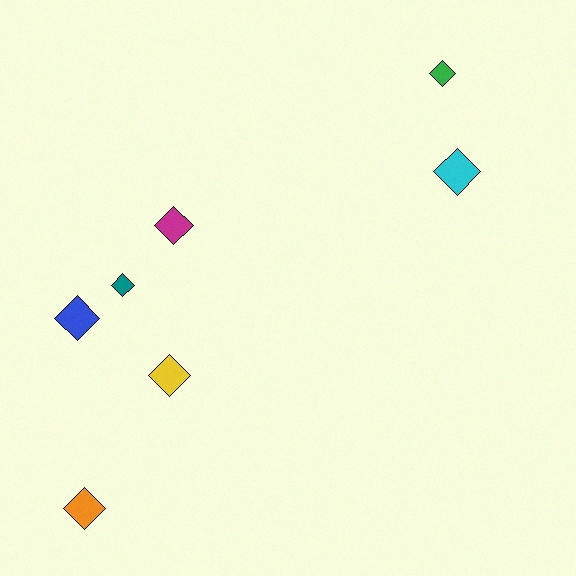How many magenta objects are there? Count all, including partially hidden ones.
There is 1 magenta object.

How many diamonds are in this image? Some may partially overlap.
There are 7 diamonds.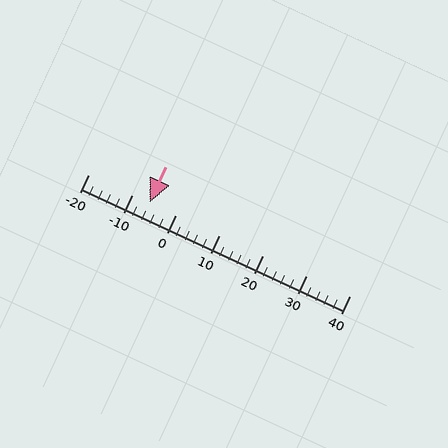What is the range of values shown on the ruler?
The ruler shows values from -20 to 40.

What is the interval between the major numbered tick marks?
The major tick marks are spaced 10 units apart.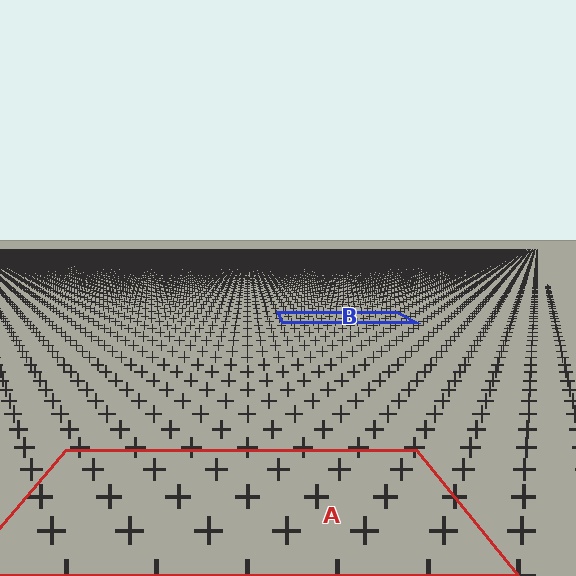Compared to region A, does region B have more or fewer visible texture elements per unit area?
Region B has more texture elements per unit area — they are packed more densely because it is farther away.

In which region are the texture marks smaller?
The texture marks are smaller in region B, because it is farther away.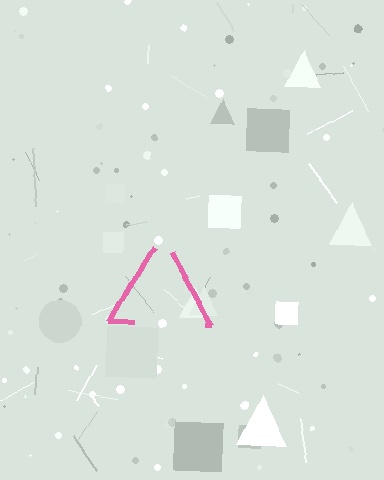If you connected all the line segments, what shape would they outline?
They would outline a triangle.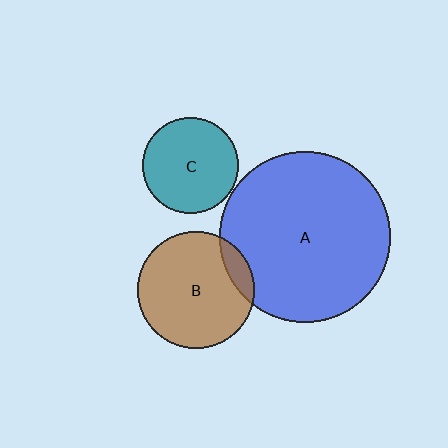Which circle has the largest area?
Circle A (blue).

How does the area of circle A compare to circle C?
Approximately 3.2 times.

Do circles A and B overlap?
Yes.